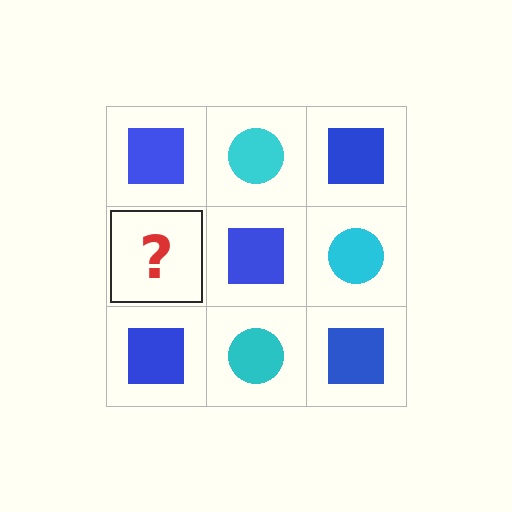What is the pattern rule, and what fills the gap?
The rule is that it alternates blue square and cyan circle in a checkerboard pattern. The gap should be filled with a cyan circle.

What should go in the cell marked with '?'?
The missing cell should contain a cyan circle.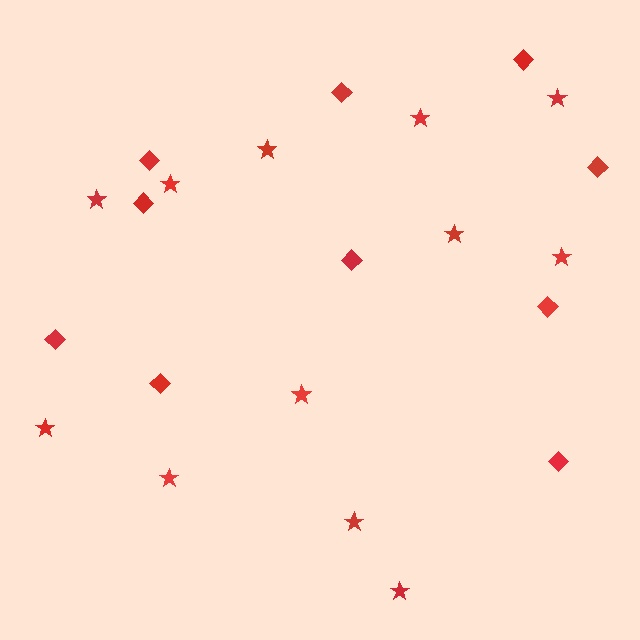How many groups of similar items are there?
There are 2 groups: one group of stars (12) and one group of diamonds (10).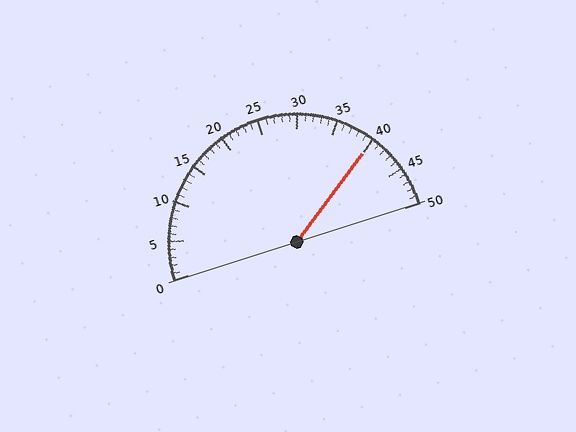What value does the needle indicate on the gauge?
The needle indicates approximately 40.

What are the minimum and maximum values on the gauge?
The gauge ranges from 0 to 50.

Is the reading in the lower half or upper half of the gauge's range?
The reading is in the upper half of the range (0 to 50).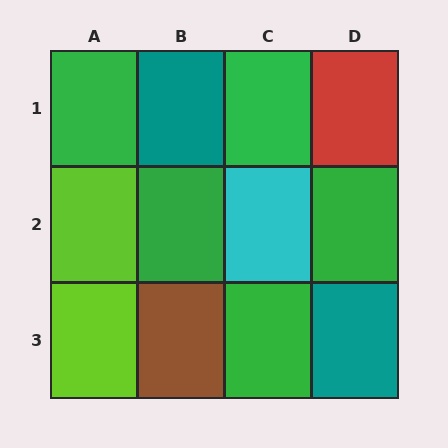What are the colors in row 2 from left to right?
Lime, green, cyan, green.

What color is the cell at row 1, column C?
Green.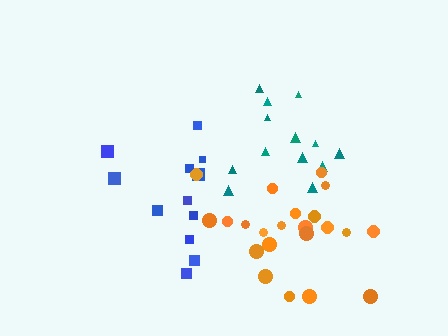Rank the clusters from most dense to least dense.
teal, orange, blue.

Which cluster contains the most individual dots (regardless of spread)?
Orange (22).